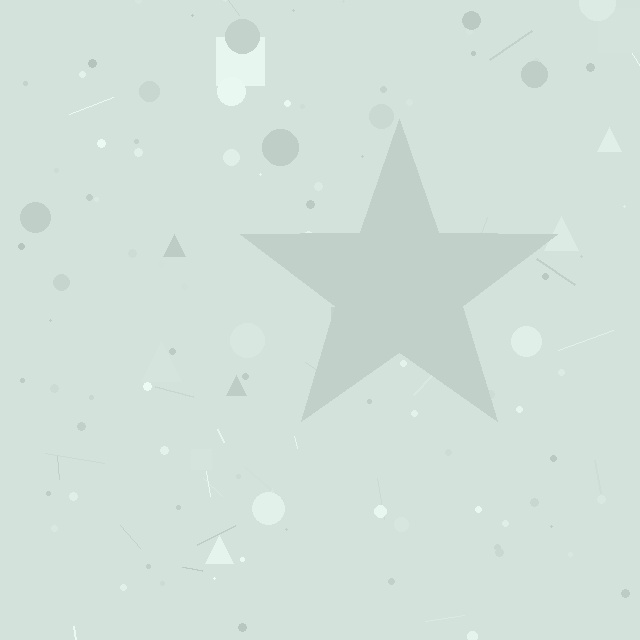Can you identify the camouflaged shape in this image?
The camouflaged shape is a star.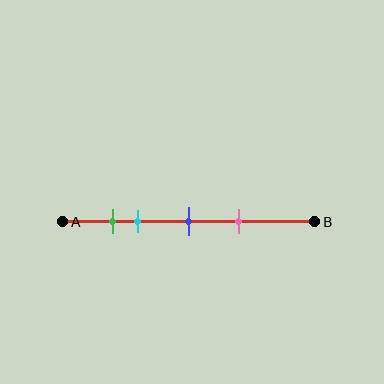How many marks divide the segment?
There are 4 marks dividing the segment.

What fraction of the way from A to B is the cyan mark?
The cyan mark is approximately 30% (0.3) of the way from A to B.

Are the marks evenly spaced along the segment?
No, the marks are not evenly spaced.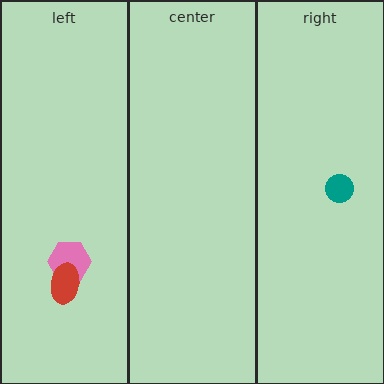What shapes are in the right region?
The teal circle.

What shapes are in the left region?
The pink hexagon, the red ellipse.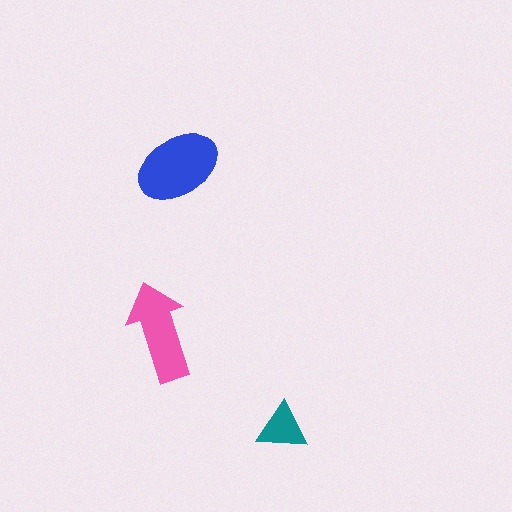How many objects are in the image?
There are 3 objects in the image.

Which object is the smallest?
The teal triangle.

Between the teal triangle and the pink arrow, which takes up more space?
The pink arrow.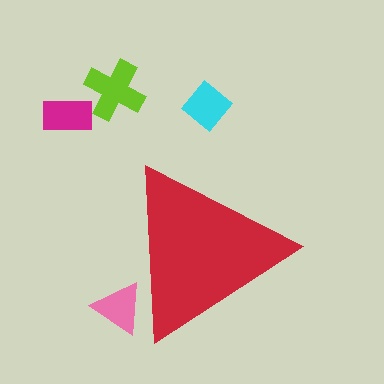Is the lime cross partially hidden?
No, the lime cross is fully visible.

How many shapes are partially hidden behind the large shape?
1 shape is partially hidden.